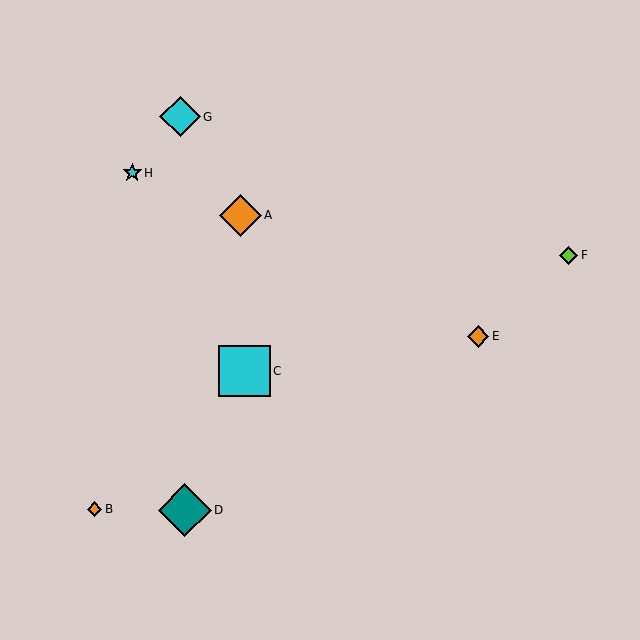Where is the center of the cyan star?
The center of the cyan star is at (132, 173).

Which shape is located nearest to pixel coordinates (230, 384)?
The cyan square (labeled C) at (244, 371) is nearest to that location.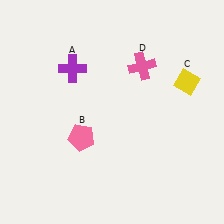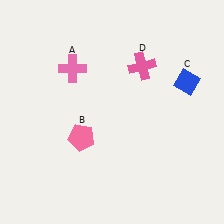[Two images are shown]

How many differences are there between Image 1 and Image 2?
There are 2 differences between the two images.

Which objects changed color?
A changed from purple to pink. C changed from yellow to blue.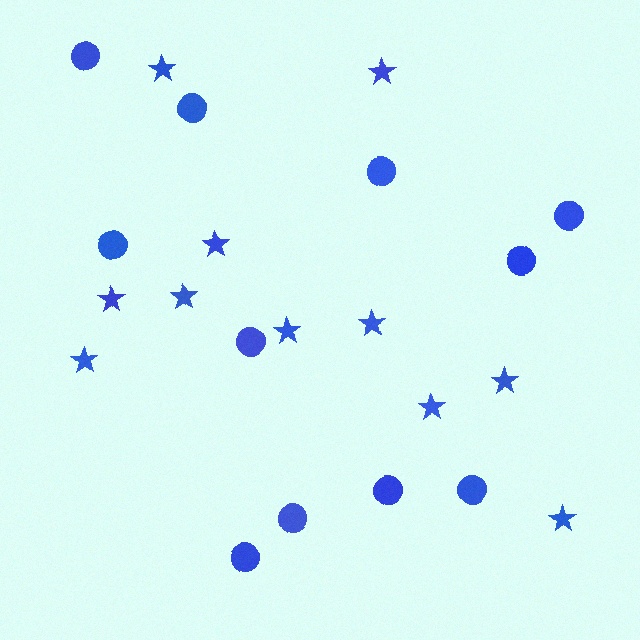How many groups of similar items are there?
There are 2 groups: one group of stars (11) and one group of circles (11).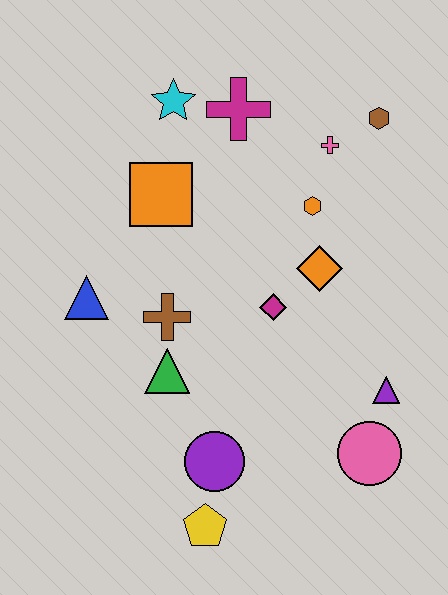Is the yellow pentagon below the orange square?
Yes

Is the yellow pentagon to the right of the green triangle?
Yes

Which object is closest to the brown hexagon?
The pink cross is closest to the brown hexagon.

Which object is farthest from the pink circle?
The cyan star is farthest from the pink circle.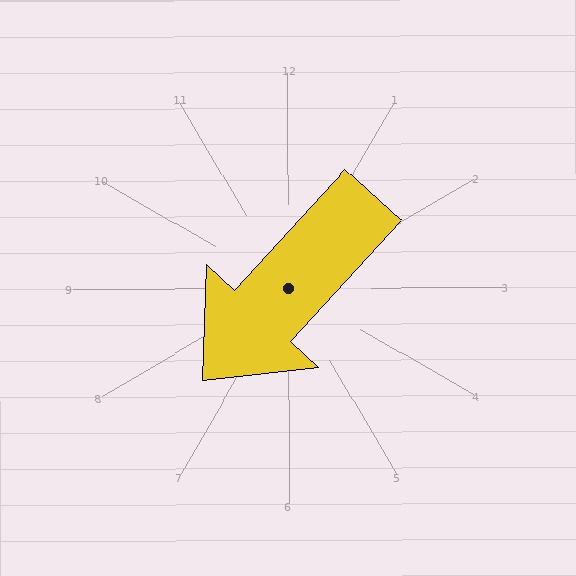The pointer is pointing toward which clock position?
Roughly 7 o'clock.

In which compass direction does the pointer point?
Southwest.